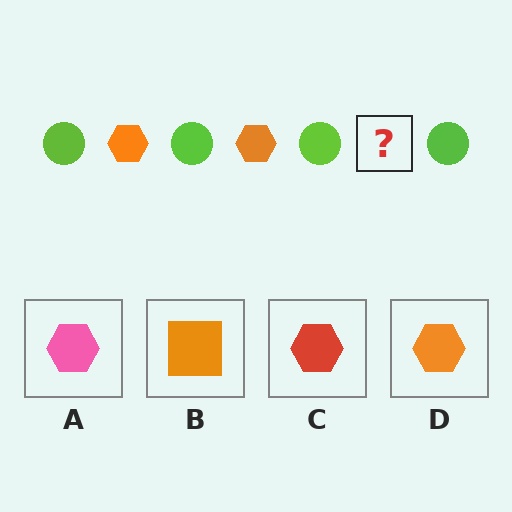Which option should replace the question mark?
Option D.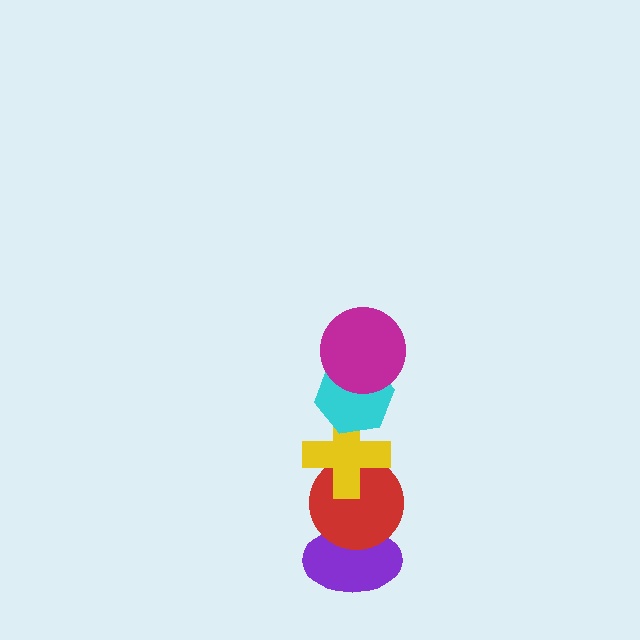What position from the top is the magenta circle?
The magenta circle is 1st from the top.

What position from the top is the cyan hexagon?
The cyan hexagon is 2nd from the top.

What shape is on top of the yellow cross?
The cyan hexagon is on top of the yellow cross.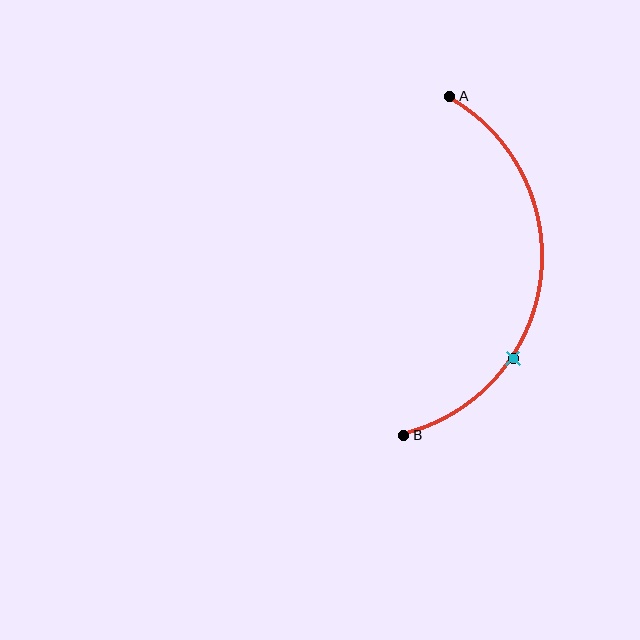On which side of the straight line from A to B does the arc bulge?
The arc bulges to the right of the straight line connecting A and B.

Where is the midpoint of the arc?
The arc midpoint is the point on the curve farthest from the straight line joining A and B. It sits to the right of that line.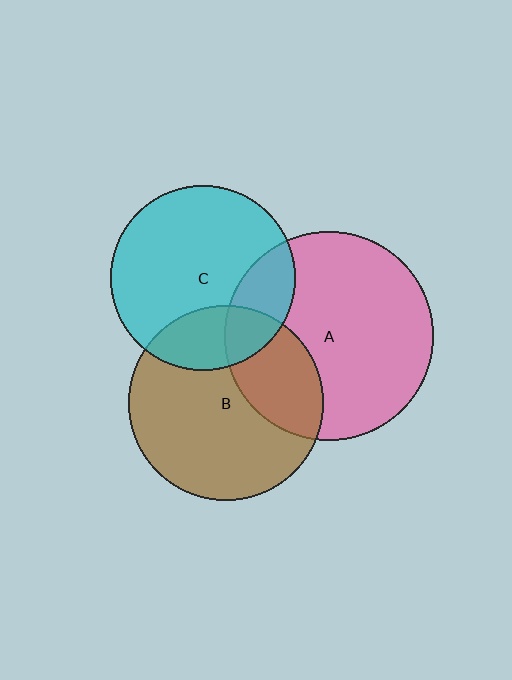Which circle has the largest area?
Circle A (pink).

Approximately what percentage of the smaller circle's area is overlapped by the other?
Approximately 30%.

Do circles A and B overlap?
Yes.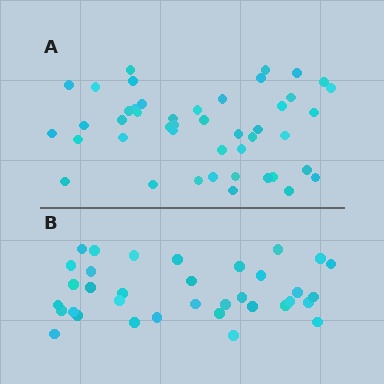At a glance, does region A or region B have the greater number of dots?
Region A (the top region) has more dots.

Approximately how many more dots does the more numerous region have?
Region A has roughly 10 or so more dots than region B.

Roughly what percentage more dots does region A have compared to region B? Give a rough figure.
About 30% more.